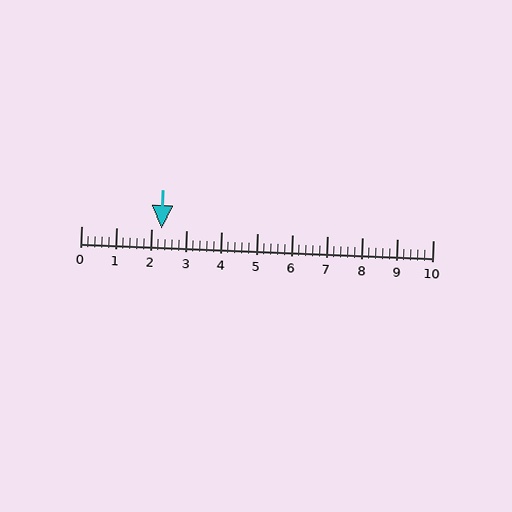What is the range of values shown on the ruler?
The ruler shows values from 0 to 10.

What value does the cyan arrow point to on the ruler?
The cyan arrow points to approximately 2.3.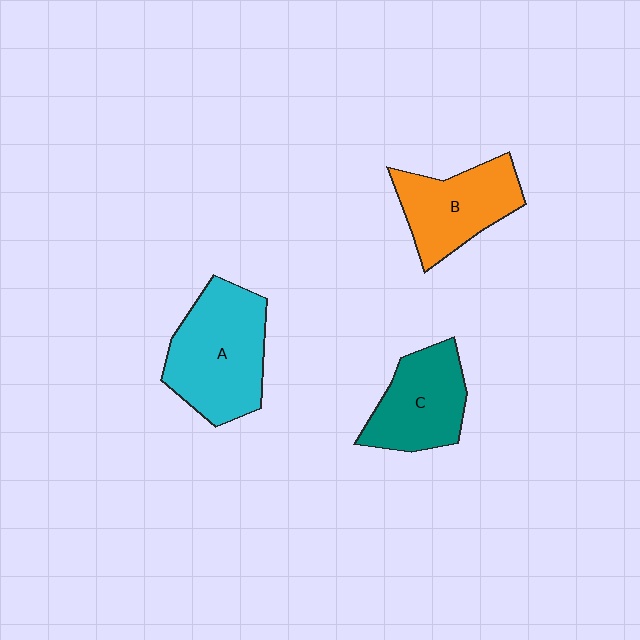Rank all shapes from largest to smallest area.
From largest to smallest: A (cyan), B (orange), C (teal).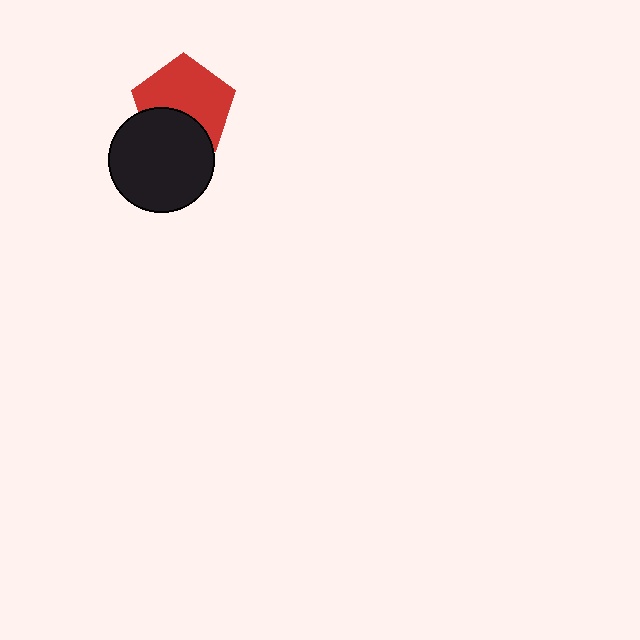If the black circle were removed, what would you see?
You would see the complete red pentagon.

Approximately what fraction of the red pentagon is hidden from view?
Roughly 35% of the red pentagon is hidden behind the black circle.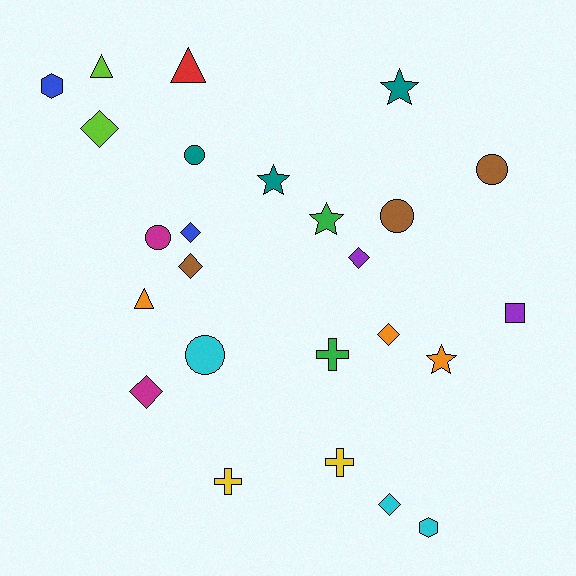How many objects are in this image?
There are 25 objects.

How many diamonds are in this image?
There are 7 diamonds.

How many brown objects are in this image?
There are 3 brown objects.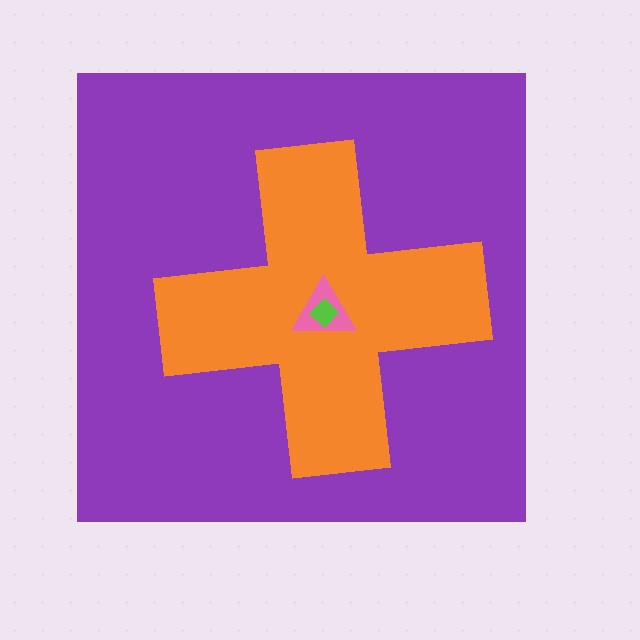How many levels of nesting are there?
4.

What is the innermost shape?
The lime diamond.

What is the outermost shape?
The purple square.